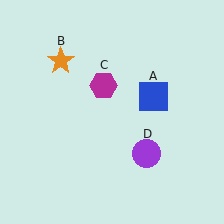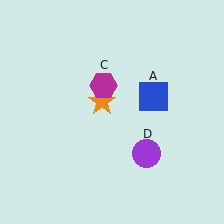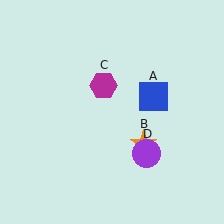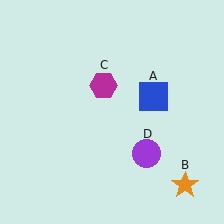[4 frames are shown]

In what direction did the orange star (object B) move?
The orange star (object B) moved down and to the right.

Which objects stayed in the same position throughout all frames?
Blue square (object A) and magenta hexagon (object C) and purple circle (object D) remained stationary.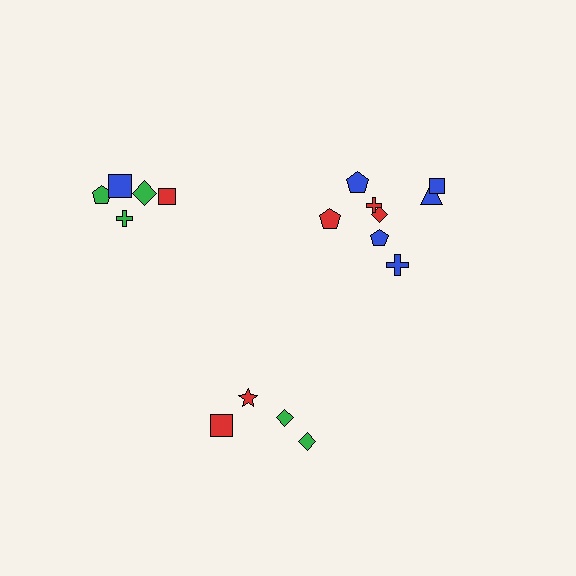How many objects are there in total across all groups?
There are 17 objects.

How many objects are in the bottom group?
There are 4 objects.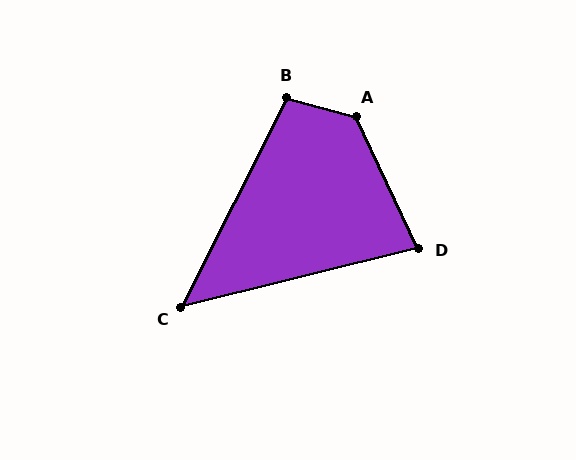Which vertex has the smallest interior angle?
C, at approximately 49 degrees.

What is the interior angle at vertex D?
Approximately 78 degrees (acute).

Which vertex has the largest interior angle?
A, at approximately 131 degrees.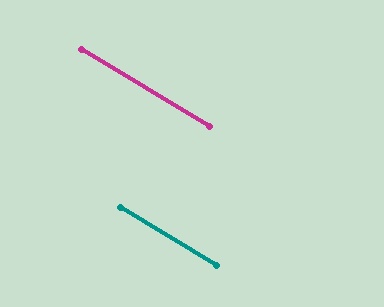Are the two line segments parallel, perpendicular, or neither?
Parallel — their directions differ by only 0.1°.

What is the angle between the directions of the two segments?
Approximately 0 degrees.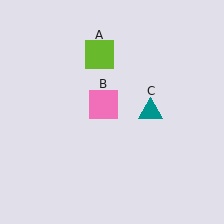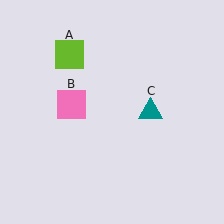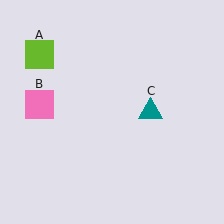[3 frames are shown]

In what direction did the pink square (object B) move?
The pink square (object B) moved left.